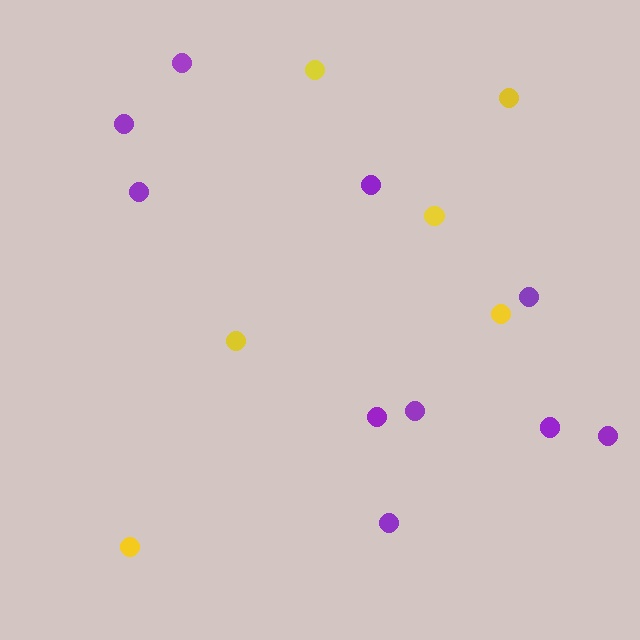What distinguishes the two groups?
There are 2 groups: one group of yellow circles (6) and one group of purple circles (10).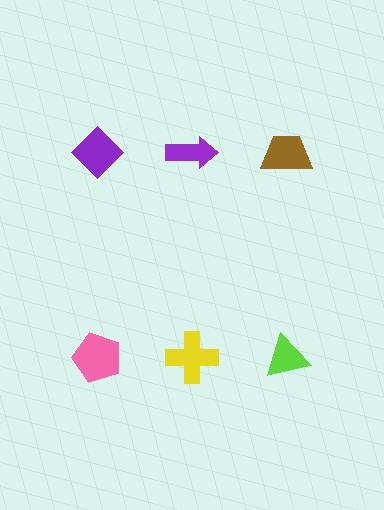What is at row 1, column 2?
A purple arrow.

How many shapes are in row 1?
3 shapes.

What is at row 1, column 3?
A brown trapezoid.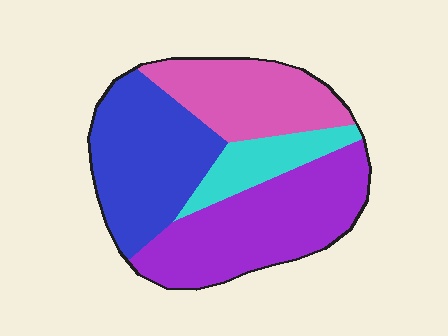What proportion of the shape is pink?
Pink takes up about one quarter (1/4) of the shape.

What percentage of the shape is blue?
Blue covers roughly 30% of the shape.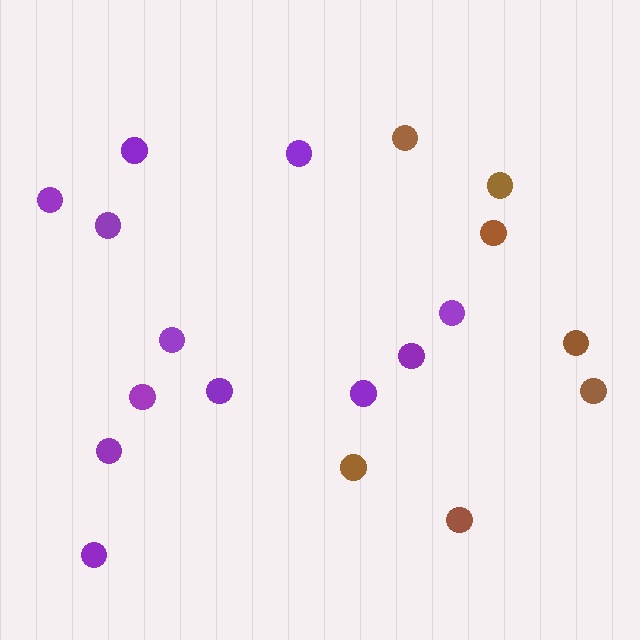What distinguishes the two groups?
There are 2 groups: one group of brown circles (7) and one group of purple circles (12).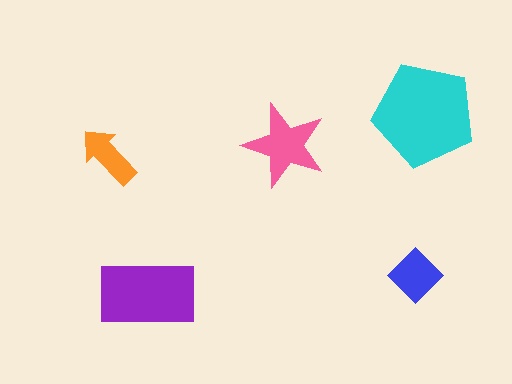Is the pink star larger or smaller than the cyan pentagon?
Smaller.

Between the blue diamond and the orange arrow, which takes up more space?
The blue diamond.